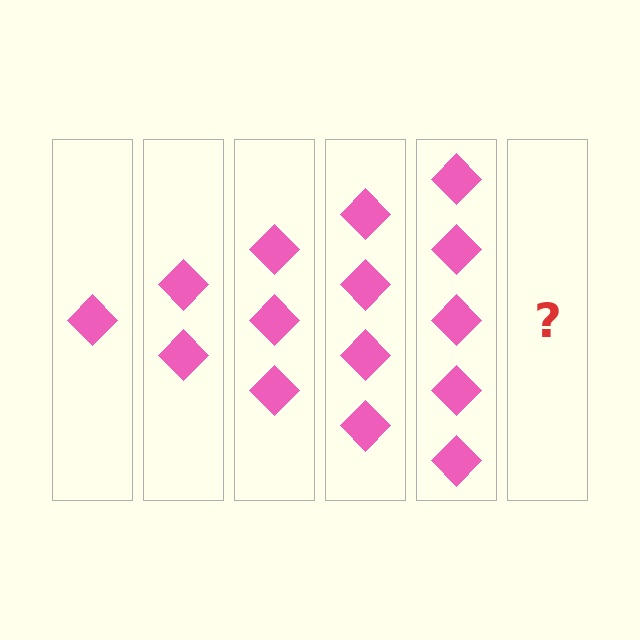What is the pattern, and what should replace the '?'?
The pattern is that each step adds one more diamond. The '?' should be 6 diamonds.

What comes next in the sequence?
The next element should be 6 diamonds.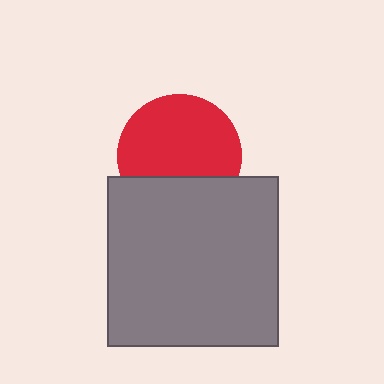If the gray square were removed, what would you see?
You would see the complete red circle.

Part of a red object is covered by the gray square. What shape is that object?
It is a circle.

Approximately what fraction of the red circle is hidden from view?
Roughly 30% of the red circle is hidden behind the gray square.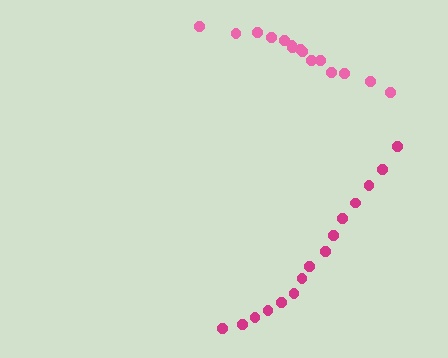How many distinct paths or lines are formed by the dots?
There are 2 distinct paths.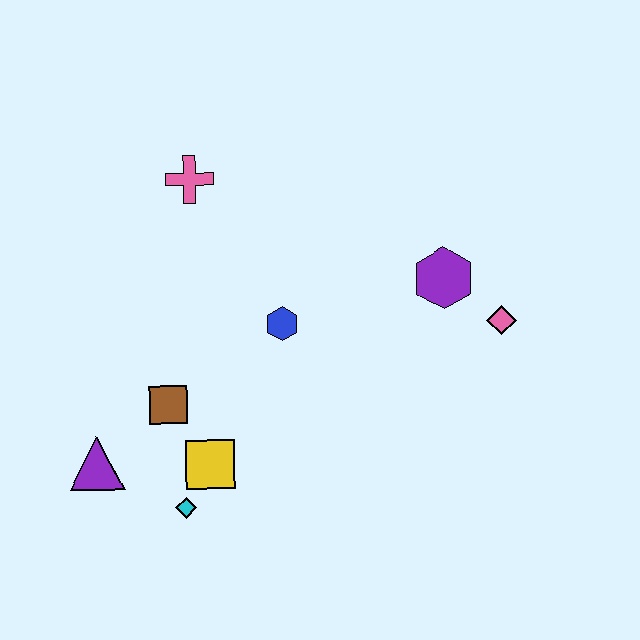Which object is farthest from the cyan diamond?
The pink diamond is farthest from the cyan diamond.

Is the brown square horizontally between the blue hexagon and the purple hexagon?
No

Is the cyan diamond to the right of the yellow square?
No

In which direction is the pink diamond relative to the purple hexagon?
The pink diamond is to the right of the purple hexagon.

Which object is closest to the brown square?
The yellow square is closest to the brown square.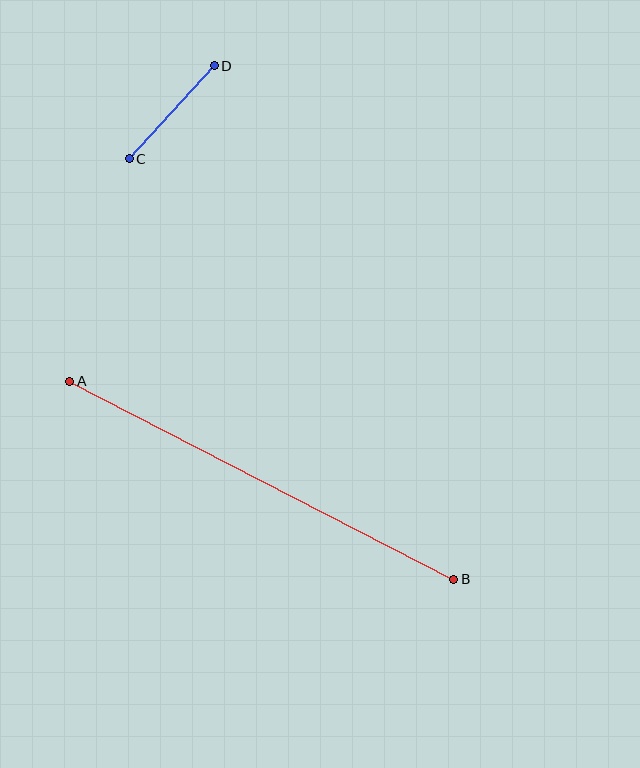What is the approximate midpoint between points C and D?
The midpoint is at approximately (172, 112) pixels.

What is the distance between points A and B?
The distance is approximately 432 pixels.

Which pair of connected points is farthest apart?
Points A and B are farthest apart.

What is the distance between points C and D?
The distance is approximately 126 pixels.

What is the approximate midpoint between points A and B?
The midpoint is at approximately (262, 480) pixels.